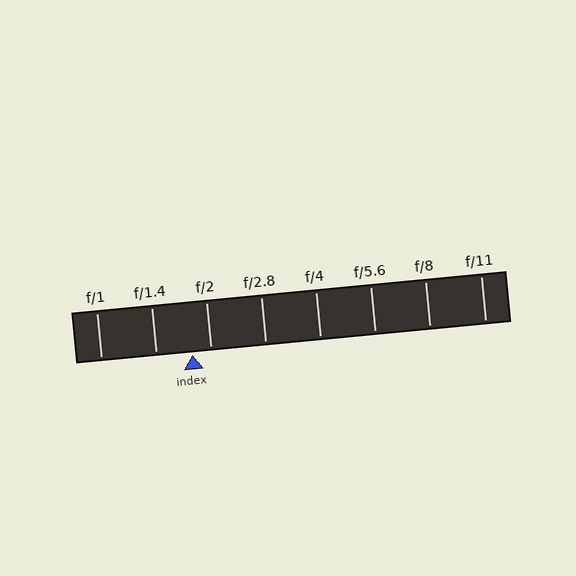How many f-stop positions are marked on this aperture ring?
There are 8 f-stop positions marked.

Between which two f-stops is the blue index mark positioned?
The index mark is between f/1.4 and f/2.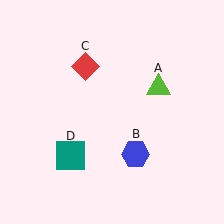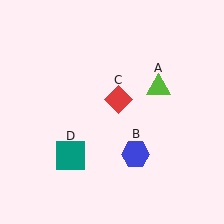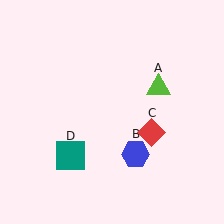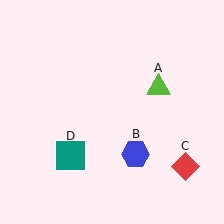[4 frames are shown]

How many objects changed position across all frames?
1 object changed position: red diamond (object C).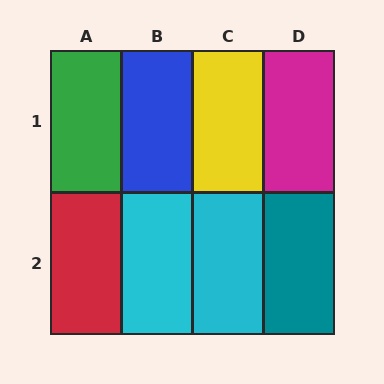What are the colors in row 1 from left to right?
Green, blue, yellow, magenta.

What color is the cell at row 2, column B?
Cyan.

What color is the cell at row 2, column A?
Red.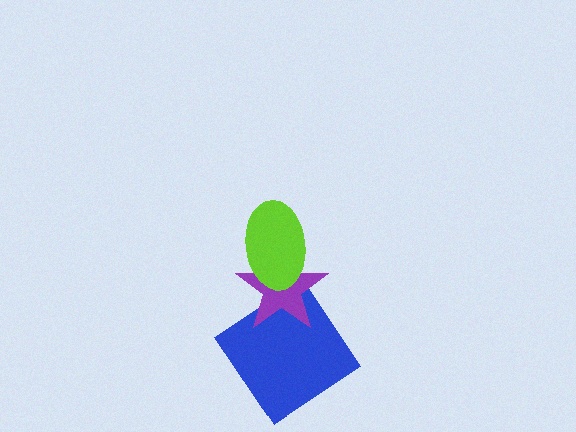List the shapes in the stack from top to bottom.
From top to bottom: the lime ellipse, the purple star, the blue diamond.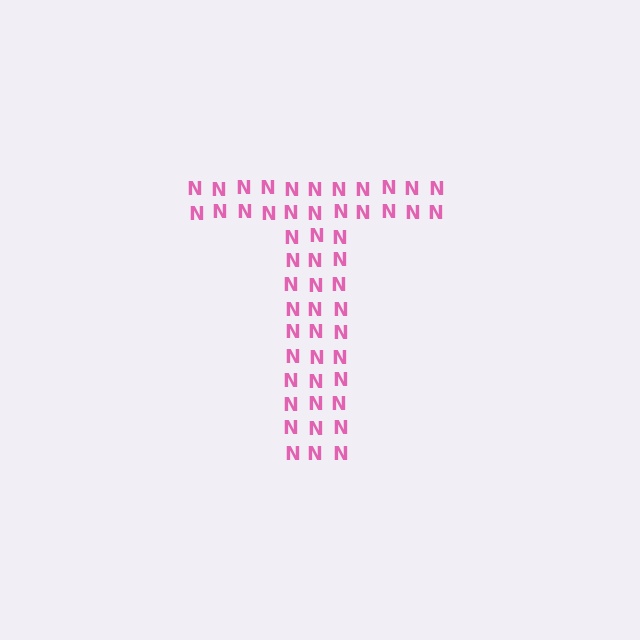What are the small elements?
The small elements are letter N's.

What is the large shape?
The large shape is the letter T.